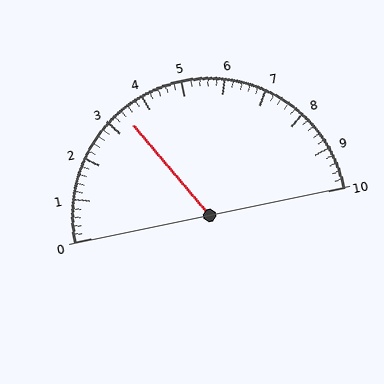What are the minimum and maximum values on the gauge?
The gauge ranges from 0 to 10.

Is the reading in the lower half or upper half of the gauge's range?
The reading is in the lower half of the range (0 to 10).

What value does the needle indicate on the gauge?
The needle indicates approximately 3.4.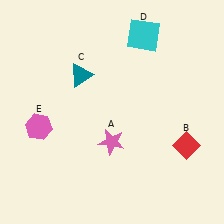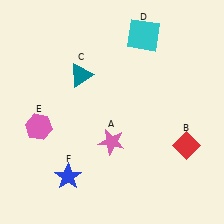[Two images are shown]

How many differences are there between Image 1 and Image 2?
There is 1 difference between the two images.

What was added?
A blue star (F) was added in Image 2.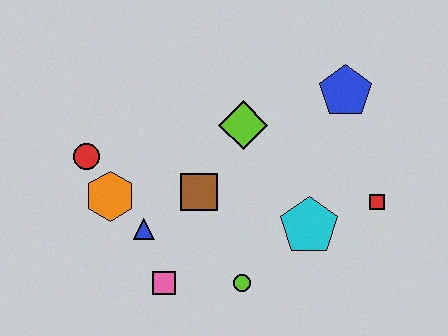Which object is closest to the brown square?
The blue triangle is closest to the brown square.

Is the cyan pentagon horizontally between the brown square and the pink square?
No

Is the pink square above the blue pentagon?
No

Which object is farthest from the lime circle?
The blue pentagon is farthest from the lime circle.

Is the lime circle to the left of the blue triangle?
No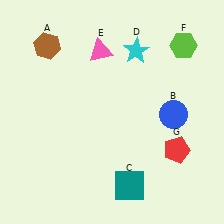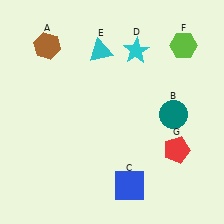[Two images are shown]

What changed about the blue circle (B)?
In Image 1, B is blue. In Image 2, it changed to teal.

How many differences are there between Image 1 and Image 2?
There are 3 differences between the two images.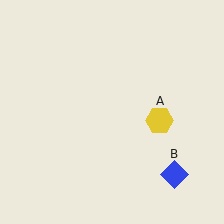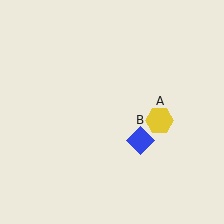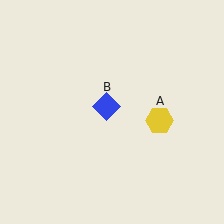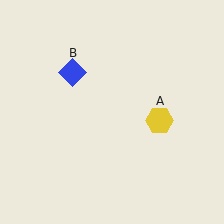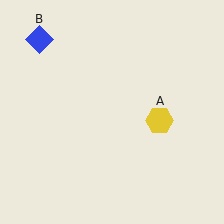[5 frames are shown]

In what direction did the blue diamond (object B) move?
The blue diamond (object B) moved up and to the left.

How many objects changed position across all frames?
1 object changed position: blue diamond (object B).